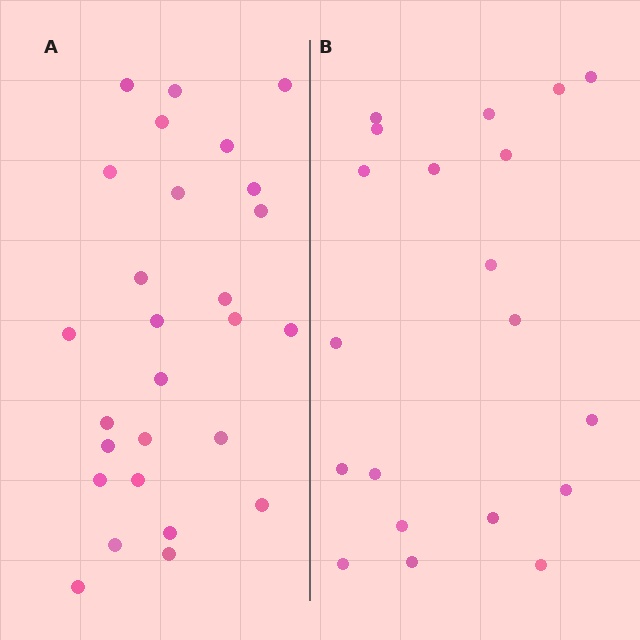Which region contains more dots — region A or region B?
Region A (the left region) has more dots.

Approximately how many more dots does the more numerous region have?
Region A has roughly 8 or so more dots than region B.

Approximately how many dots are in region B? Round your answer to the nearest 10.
About 20 dots.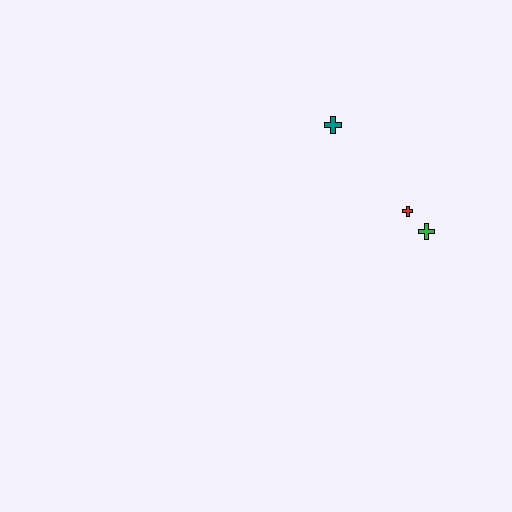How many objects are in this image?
There are 3 objects.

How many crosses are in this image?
There are 3 crosses.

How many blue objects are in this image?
There are no blue objects.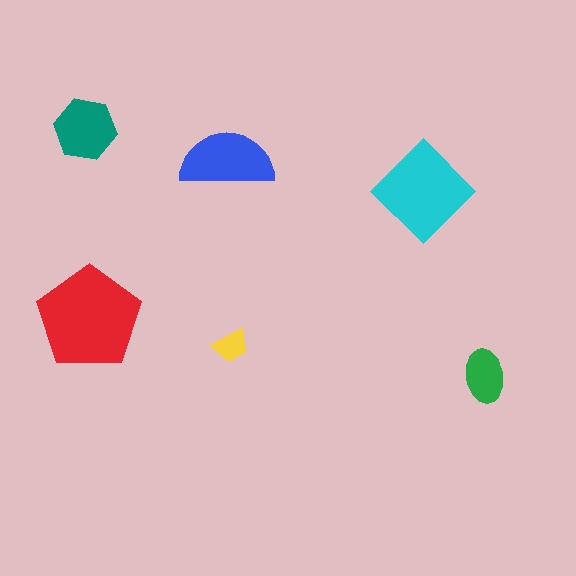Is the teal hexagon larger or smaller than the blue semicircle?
Smaller.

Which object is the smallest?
The yellow trapezoid.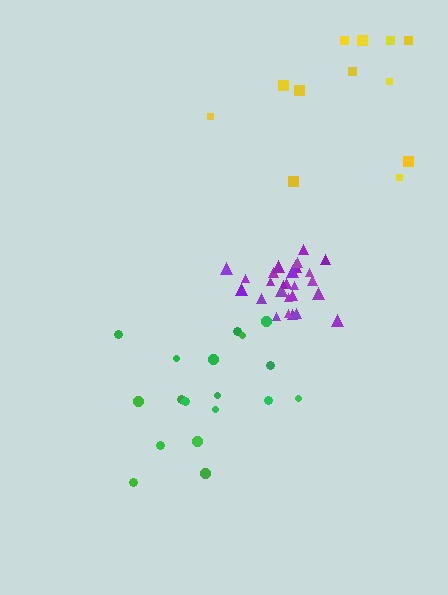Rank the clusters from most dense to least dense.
purple, green, yellow.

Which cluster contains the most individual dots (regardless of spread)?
Purple (27).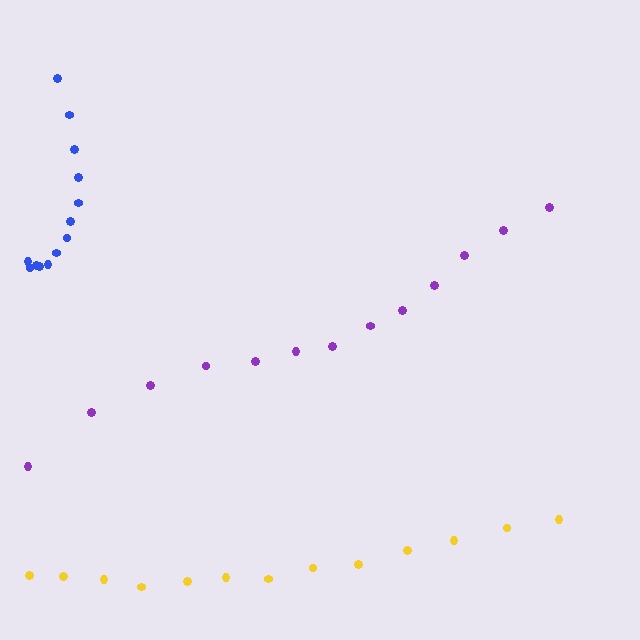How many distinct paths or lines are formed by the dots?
There are 3 distinct paths.